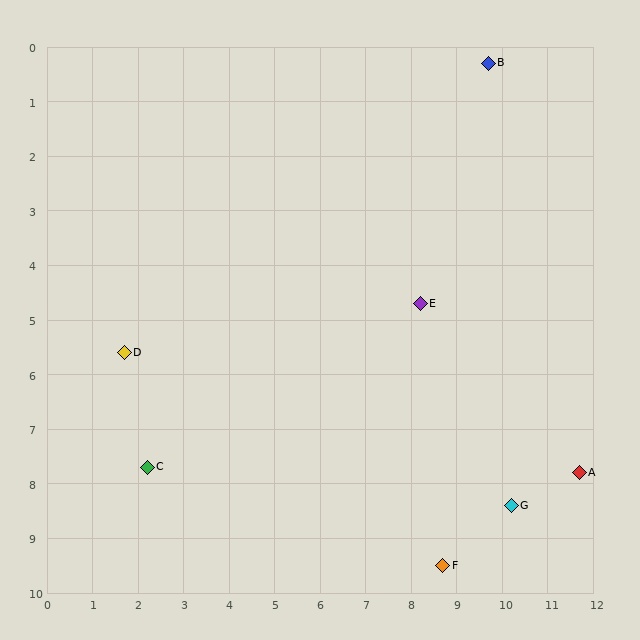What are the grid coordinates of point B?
Point B is at approximately (9.7, 0.3).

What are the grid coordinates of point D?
Point D is at approximately (1.7, 5.6).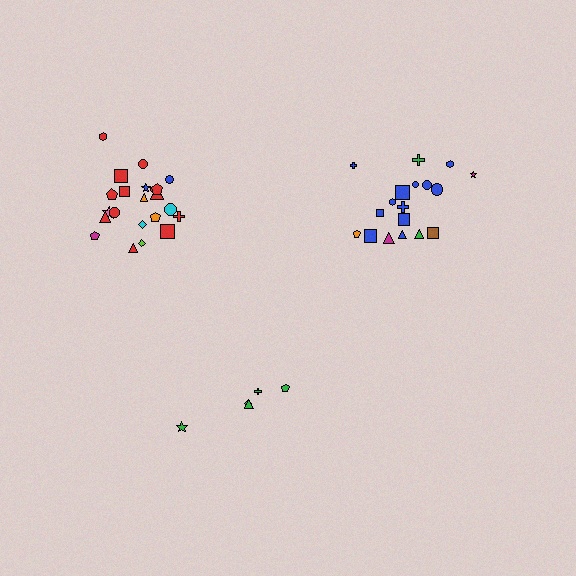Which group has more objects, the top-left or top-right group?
The top-left group.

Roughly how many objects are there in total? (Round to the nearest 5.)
Roughly 45 objects in total.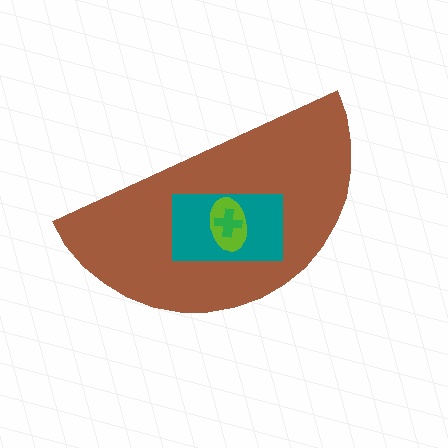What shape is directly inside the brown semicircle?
The teal rectangle.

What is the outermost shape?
The brown semicircle.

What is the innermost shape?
The green cross.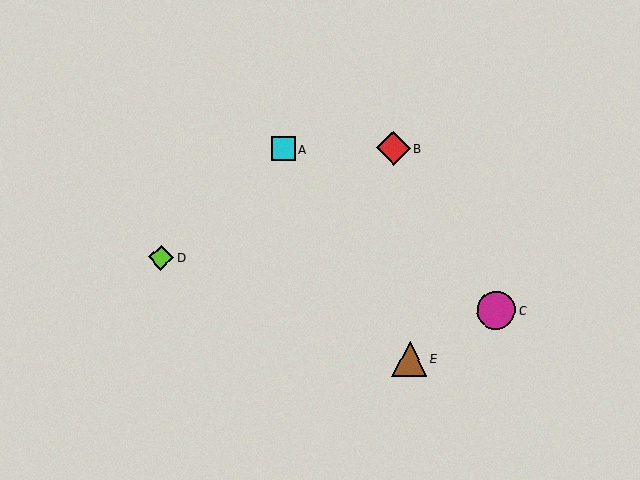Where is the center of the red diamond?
The center of the red diamond is at (393, 148).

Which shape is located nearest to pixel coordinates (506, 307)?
The magenta circle (labeled C) at (496, 310) is nearest to that location.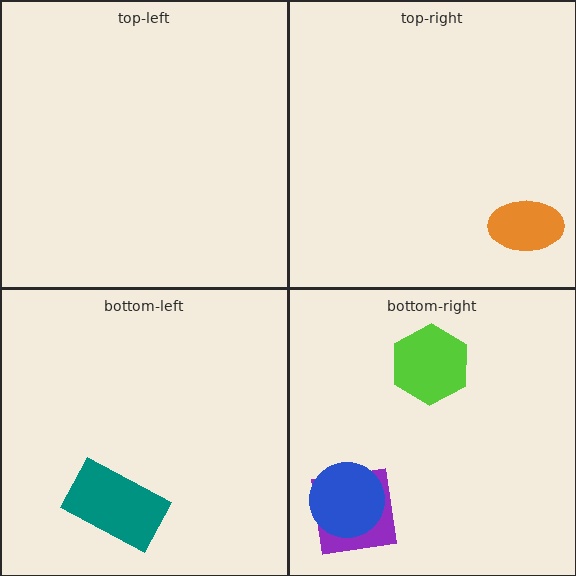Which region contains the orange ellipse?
The top-right region.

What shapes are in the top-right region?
The orange ellipse.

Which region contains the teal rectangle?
The bottom-left region.